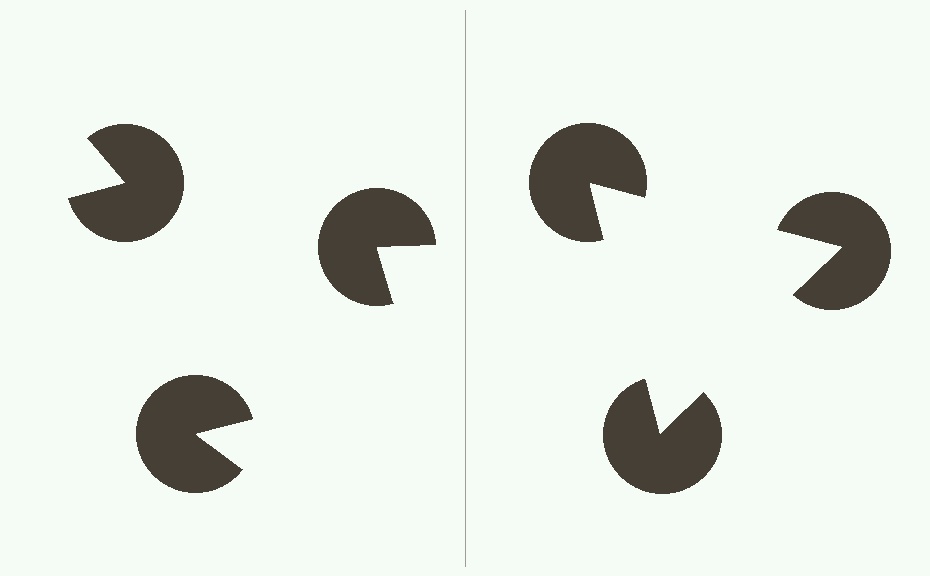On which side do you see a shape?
An illusory triangle appears on the right side. On the left side the wedge cuts are rotated, so no coherent shape forms.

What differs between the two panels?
The pac-man discs are positioned identically on both sides; only the wedge orientations differ. On the right they align to a triangle; on the left they are misaligned.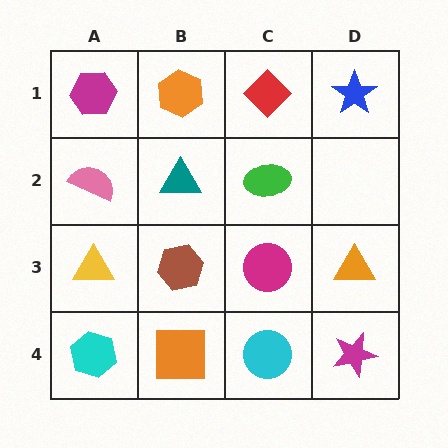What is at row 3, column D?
An orange triangle.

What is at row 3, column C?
A magenta circle.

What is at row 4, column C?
A cyan circle.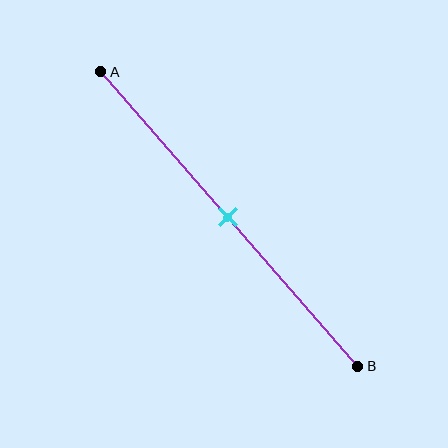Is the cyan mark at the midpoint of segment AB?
Yes, the mark is approximately at the midpoint.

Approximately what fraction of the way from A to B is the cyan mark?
The cyan mark is approximately 50% of the way from A to B.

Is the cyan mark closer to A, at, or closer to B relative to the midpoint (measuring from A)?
The cyan mark is approximately at the midpoint of segment AB.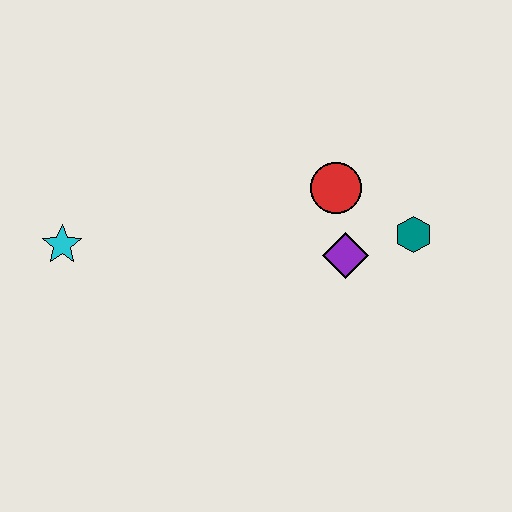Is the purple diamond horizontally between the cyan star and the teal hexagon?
Yes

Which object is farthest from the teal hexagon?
The cyan star is farthest from the teal hexagon.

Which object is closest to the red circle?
The purple diamond is closest to the red circle.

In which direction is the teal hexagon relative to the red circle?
The teal hexagon is to the right of the red circle.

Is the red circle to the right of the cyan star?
Yes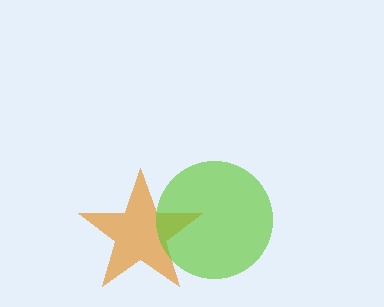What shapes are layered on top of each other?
The layered shapes are: an orange star, a lime circle.